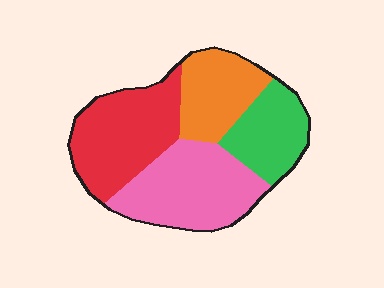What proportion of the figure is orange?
Orange covers about 20% of the figure.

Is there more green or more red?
Red.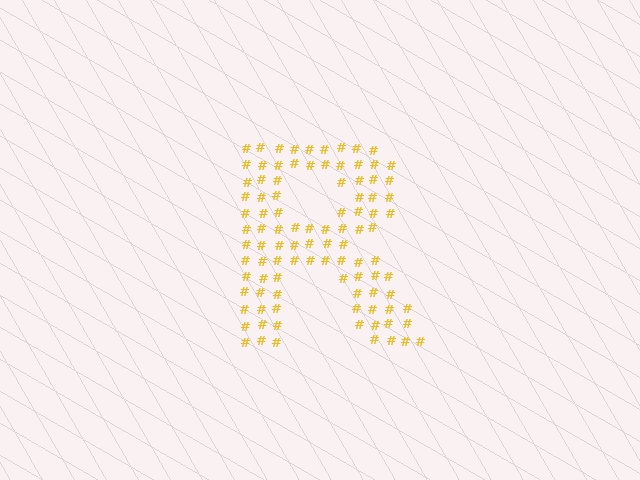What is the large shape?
The large shape is the letter R.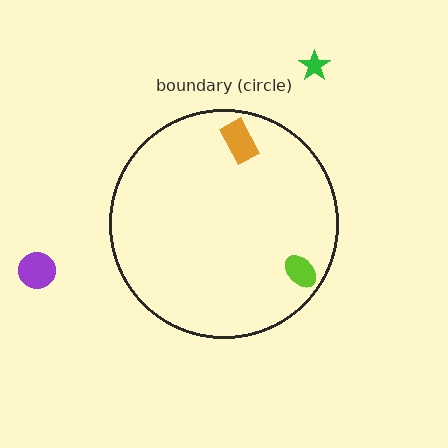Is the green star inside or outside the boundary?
Outside.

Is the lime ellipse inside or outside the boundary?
Inside.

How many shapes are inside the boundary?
2 inside, 2 outside.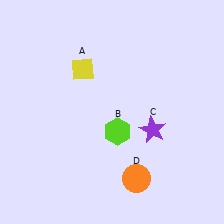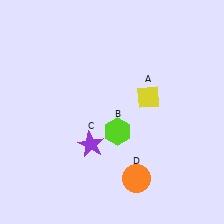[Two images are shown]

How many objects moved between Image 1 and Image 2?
2 objects moved between the two images.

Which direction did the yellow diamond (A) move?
The yellow diamond (A) moved right.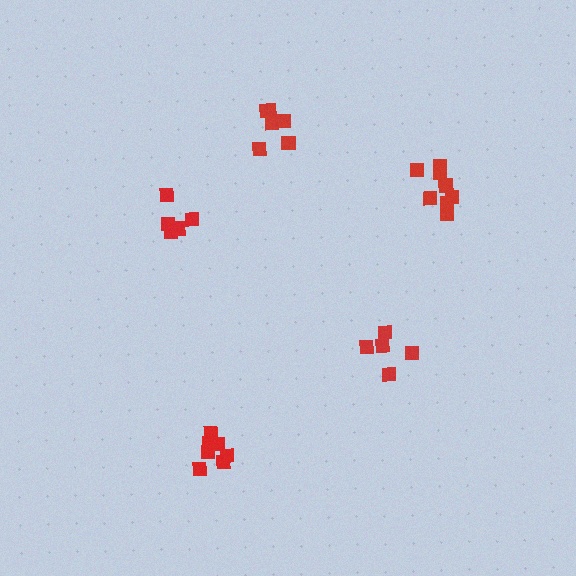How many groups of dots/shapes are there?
There are 5 groups.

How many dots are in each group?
Group 1: 9 dots, Group 2: 5 dots, Group 3: 5 dots, Group 4: 8 dots, Group 5: 6 dots (33 total).